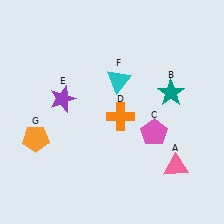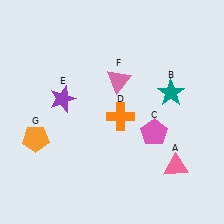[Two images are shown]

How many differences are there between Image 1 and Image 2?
There is 1 difference between the two images.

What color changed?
The triangle (F) changed from cyan in Image 1 to pink in Image 2.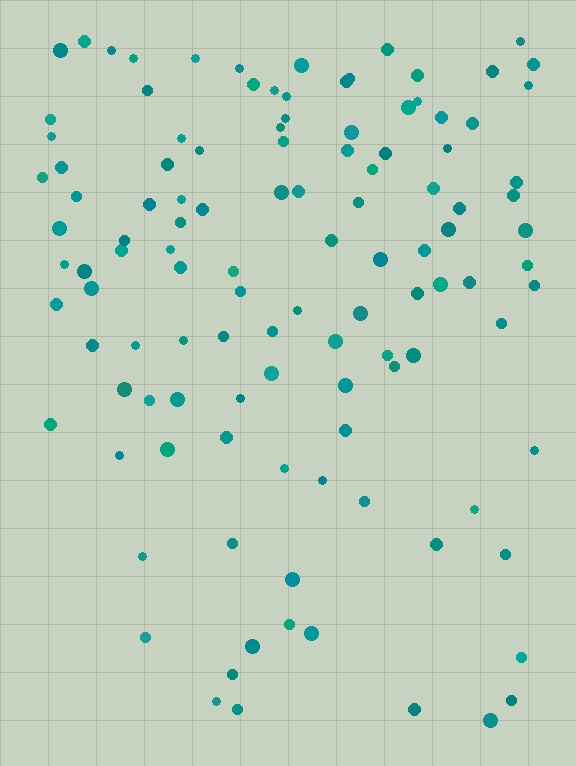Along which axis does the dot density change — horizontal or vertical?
Vertical.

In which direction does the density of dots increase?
From bottom to top, with the top side densest.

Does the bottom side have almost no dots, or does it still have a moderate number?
Still a moderate number, just noticeably fewer than the top.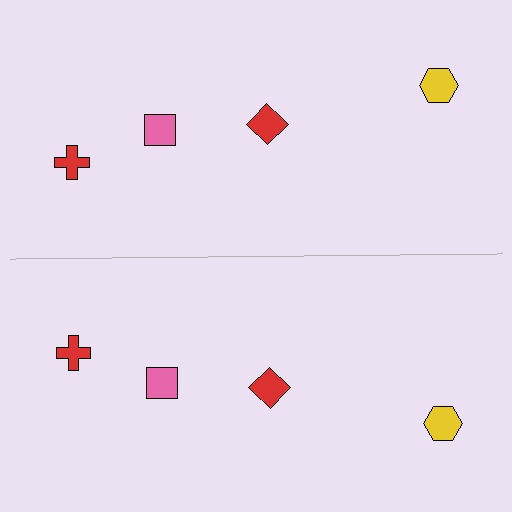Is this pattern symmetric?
Yes, this pattern has bilateral (reflection) symmetry.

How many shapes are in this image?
There are 8 shapes in this image.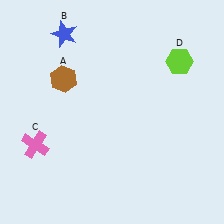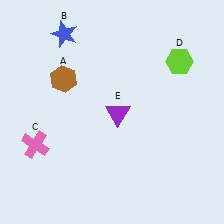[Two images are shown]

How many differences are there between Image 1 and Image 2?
There is 1 difference between the two images.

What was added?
A purple triangle (E) was added in Image 2.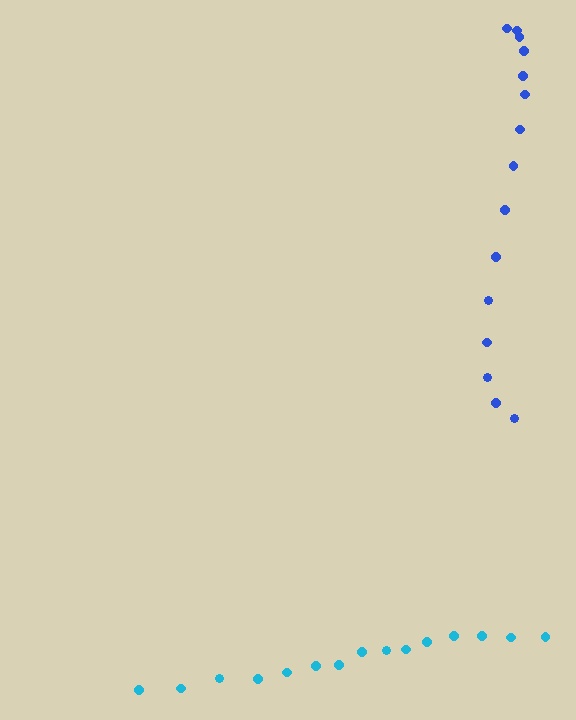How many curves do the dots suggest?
There are 2 distinct paths.